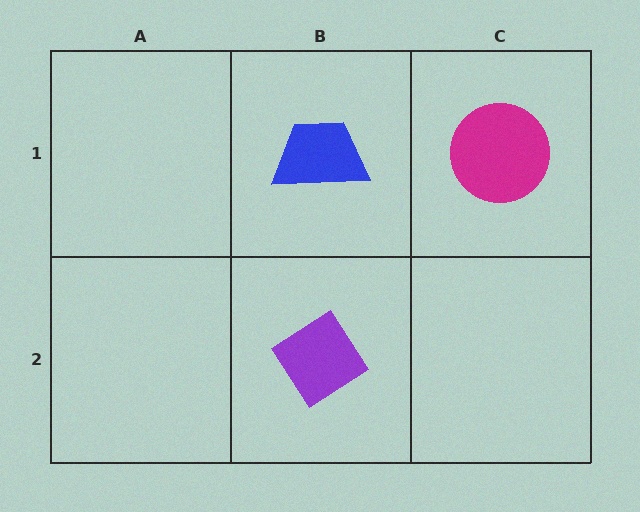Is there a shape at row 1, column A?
No, that cell is empty.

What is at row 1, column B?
A blue trapezoid.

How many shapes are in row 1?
2 shapes.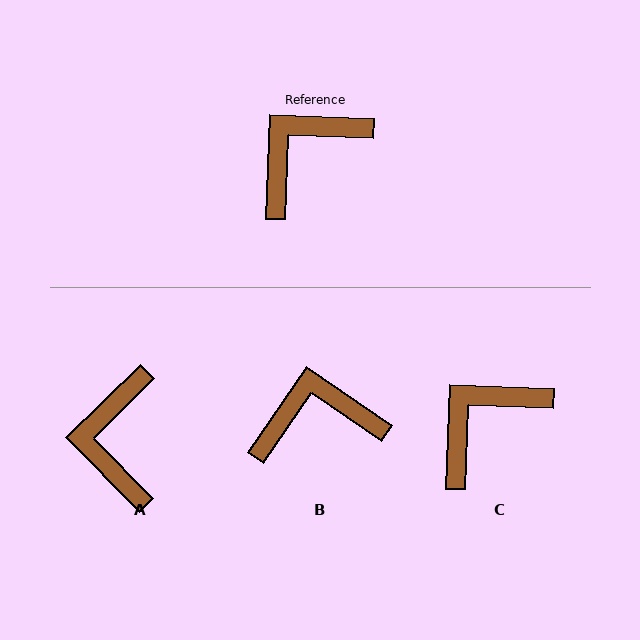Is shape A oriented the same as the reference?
No, it is off by about 47 degrees.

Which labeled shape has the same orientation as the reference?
C.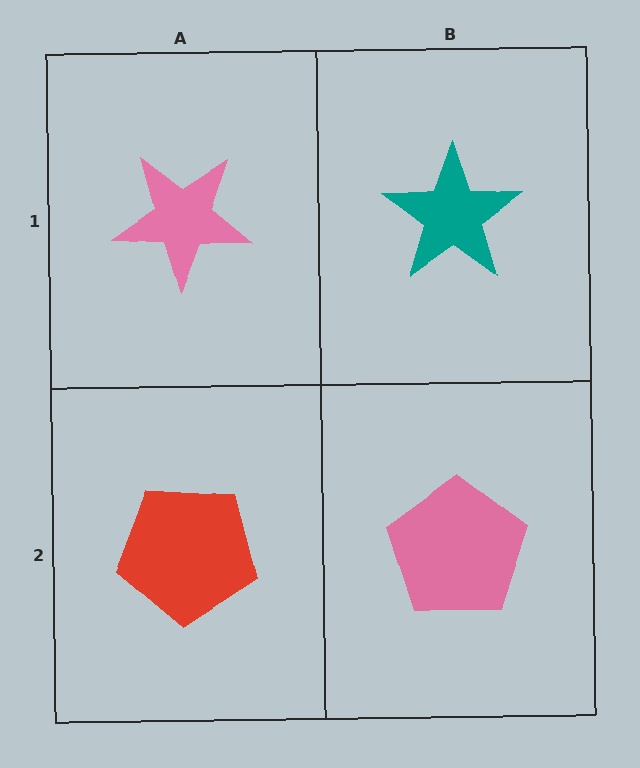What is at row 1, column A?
A pink star.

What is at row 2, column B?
A pink pentagon.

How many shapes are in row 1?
2 shapes.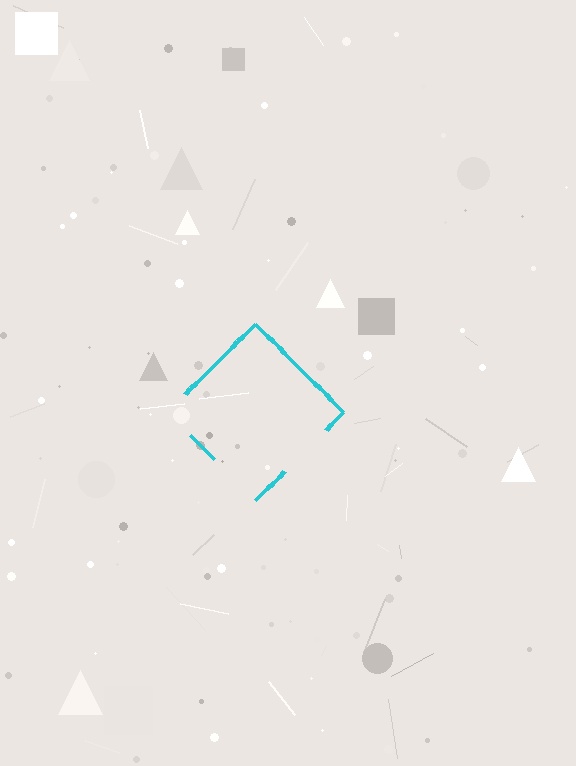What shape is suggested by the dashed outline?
The dashed outline suggests a diamond.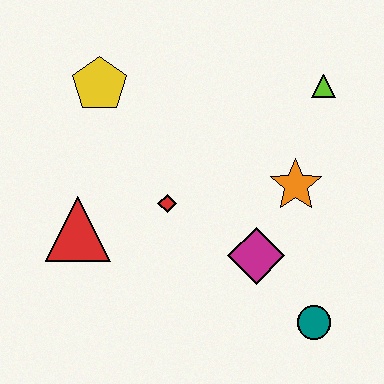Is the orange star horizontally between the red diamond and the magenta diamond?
No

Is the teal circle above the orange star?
No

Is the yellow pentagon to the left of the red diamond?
Yes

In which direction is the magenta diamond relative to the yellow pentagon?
The magenta diamond is below the yellow pentagon.